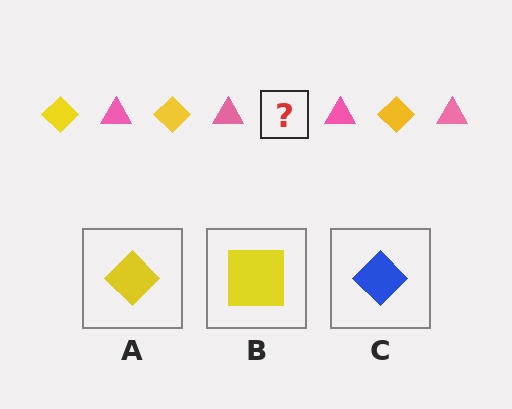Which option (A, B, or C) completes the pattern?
A.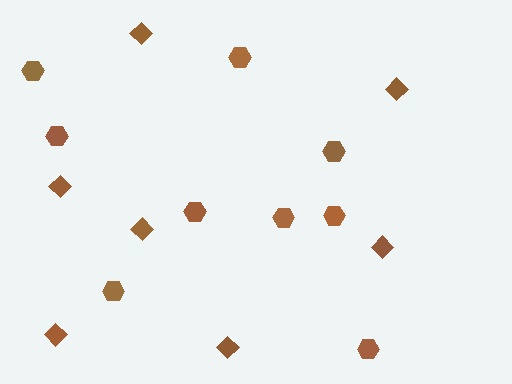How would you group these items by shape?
There are 2 groups: one group of hexagons (9) and one group of diamonds (7).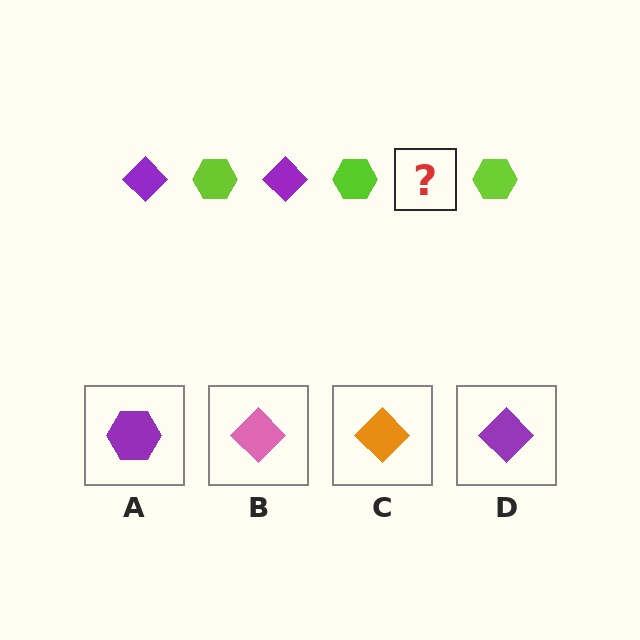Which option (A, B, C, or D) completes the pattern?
D.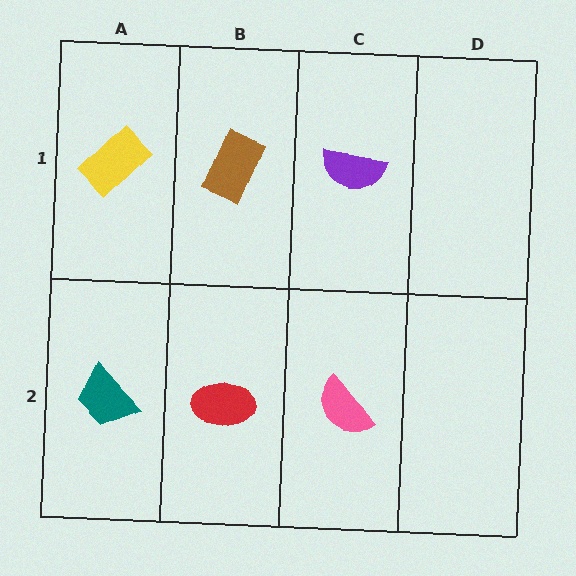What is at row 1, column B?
A brown rectangle.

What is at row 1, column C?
A purple semicircle.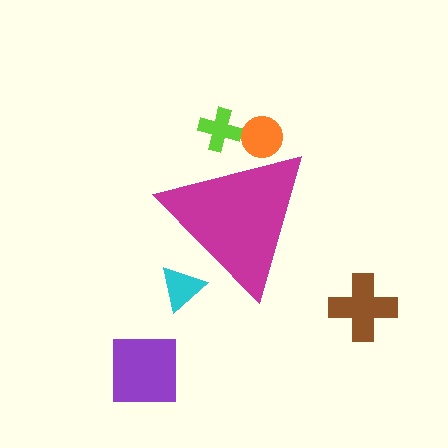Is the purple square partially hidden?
No, the purple square is fully visible.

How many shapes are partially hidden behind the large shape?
3 shapes are partially hidden.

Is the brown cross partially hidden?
No, the brown cross is fully visible.